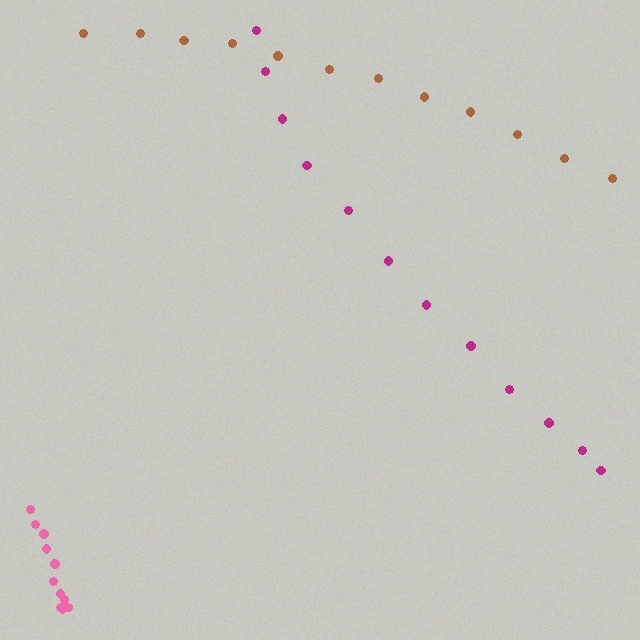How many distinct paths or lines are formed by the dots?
There are 3 distinct paths.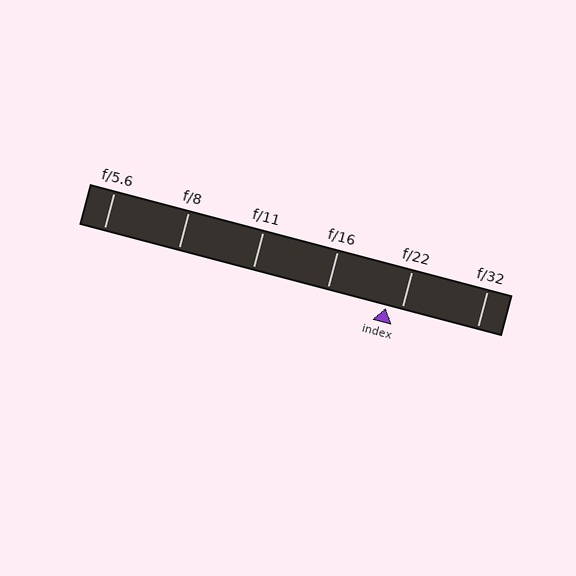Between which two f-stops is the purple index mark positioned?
The index mark is between f/16 and f/22.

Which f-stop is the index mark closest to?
The index mark is closest to f/22.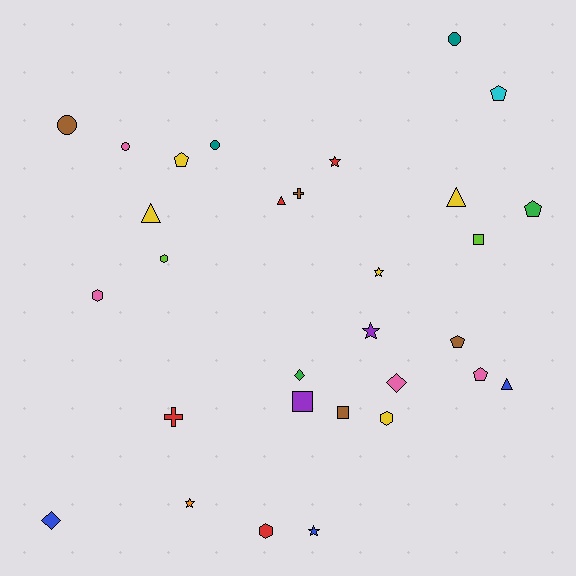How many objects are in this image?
There are 30 objects.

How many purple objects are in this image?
There are 2 purple objects.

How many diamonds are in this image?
There are 3 diamonds.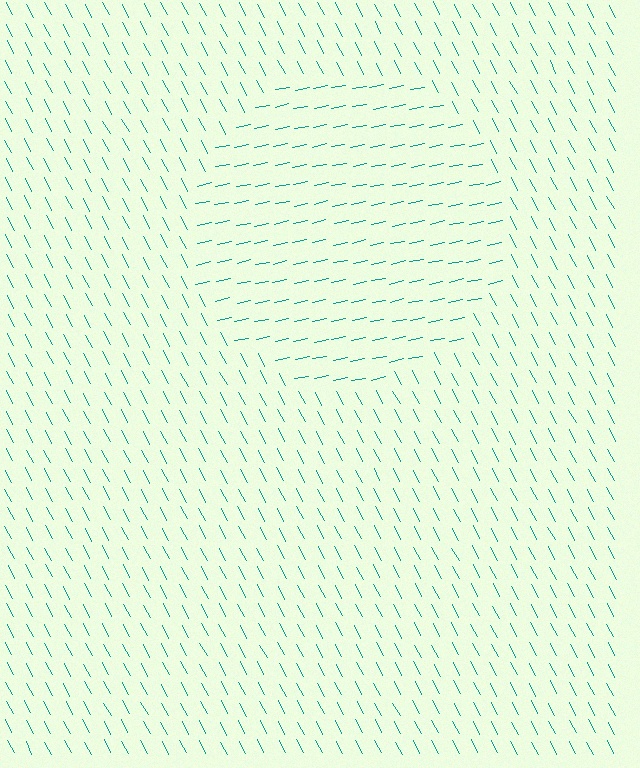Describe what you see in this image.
The image is filled with small teal line segments. A circle region in the image has lines oriented differently from the surrounding lines, creating a visible texture boundary.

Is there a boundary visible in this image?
Yes, there is a texture boundary formed by a change in line orientation.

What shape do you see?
I see a circle.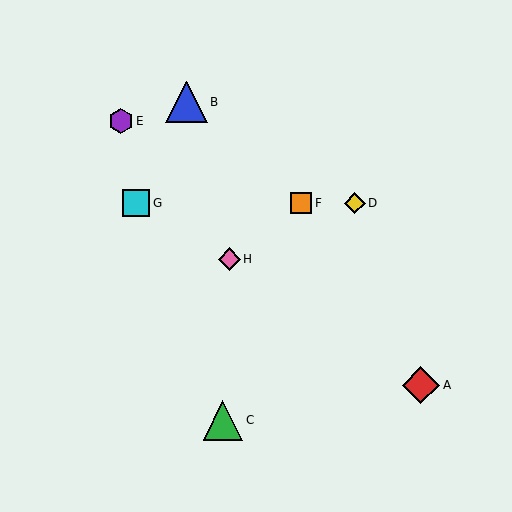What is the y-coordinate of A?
Object A is at y≈385.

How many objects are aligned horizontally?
3 objects (D, F, G) are aligned horizontally.